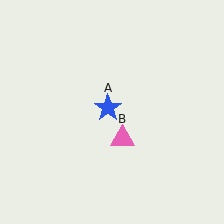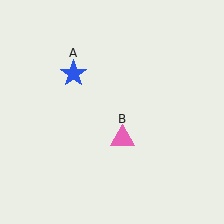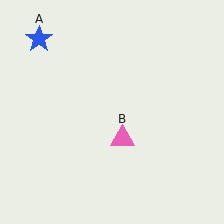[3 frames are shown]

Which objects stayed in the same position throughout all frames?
Pink triangle (object B) remained stationary.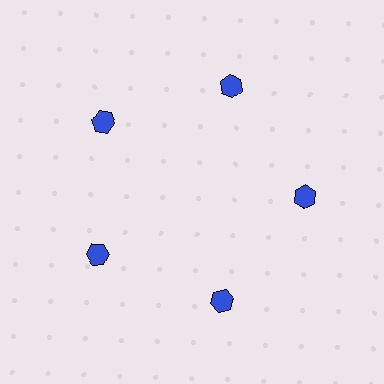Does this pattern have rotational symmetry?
Yes, this pattern has 5-fold rotational symmetry. It looks the same after rotating 72 degrees around the center.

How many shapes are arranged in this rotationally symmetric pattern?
There are 5 shapes, arranged in 5 groups of 1.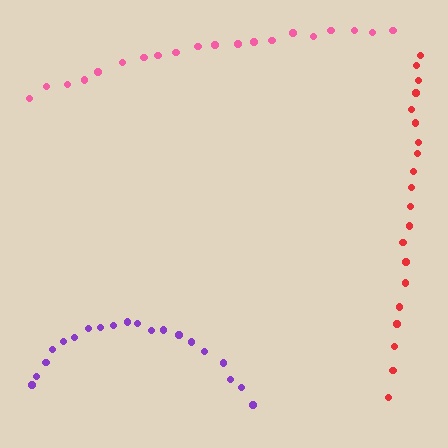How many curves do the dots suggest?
There are 3 distinct paths.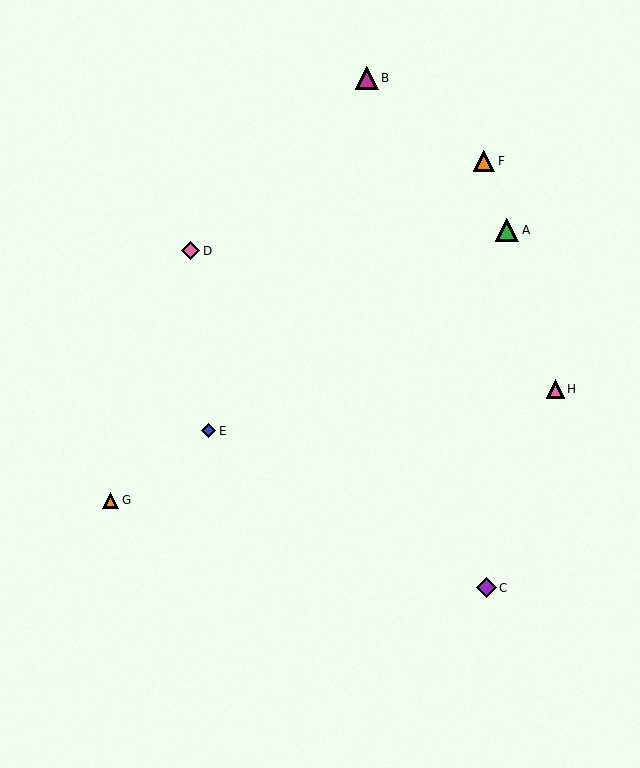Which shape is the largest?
The green triangle (labeled A) is the largest.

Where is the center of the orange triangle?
The center of the orange triangle is at (484, 161).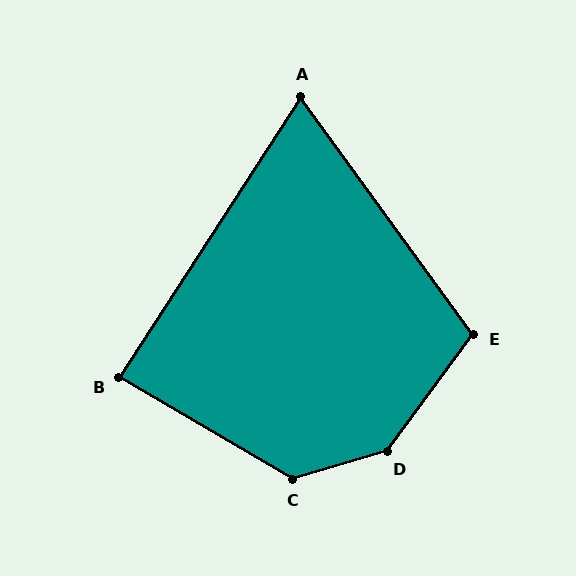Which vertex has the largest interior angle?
D, at approximately 143 degrees.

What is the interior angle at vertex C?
Approximately 133 degrees (obtuse).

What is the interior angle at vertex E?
Approximately 108 degrees (obtuse).